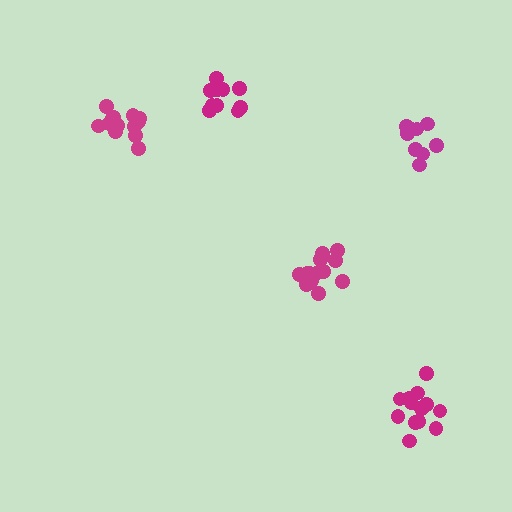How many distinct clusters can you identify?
There are 5 distinct clusters.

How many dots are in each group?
Group 1: 13 dots, Group 2: 9 dots, Group 3: 14 dots, Group 4: 14 dots, Group 5: 11 dots (61 total).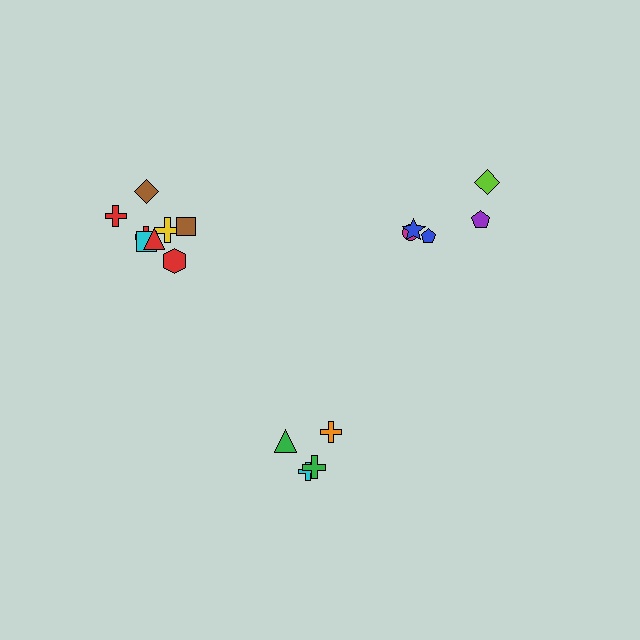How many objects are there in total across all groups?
There are 17 objects.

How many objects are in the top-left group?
There are 8 objects.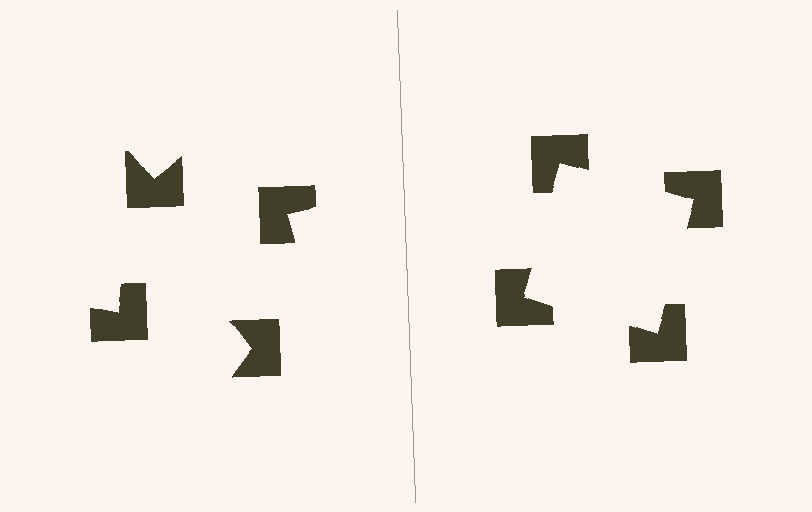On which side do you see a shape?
An illusory square appears on the right side. On the left side the wedge cuts are rotated, so no coherent shape forms.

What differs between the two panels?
The notched squares are positioned identically on both sides; only the wedge orientations differ. On the right they align to a square; on the left they are misaligned.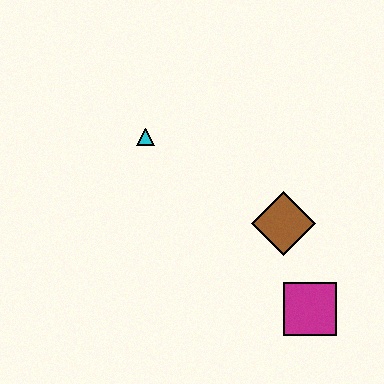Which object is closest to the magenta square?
The brown diamond is closest to the magenta square.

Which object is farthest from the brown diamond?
The cyan triangle is farthest from the brown diamond.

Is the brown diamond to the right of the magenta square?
No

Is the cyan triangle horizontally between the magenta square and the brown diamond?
No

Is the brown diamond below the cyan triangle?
Yes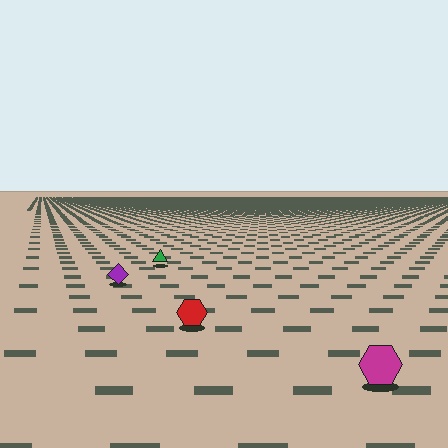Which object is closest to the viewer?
The magenta hexagon is closest. The texture marks near it are larger and more spread out.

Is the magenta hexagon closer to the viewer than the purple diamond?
Yes. The magenta hexagon is closer — you can tell from the texture gradient: the ground texture is coarser near it.